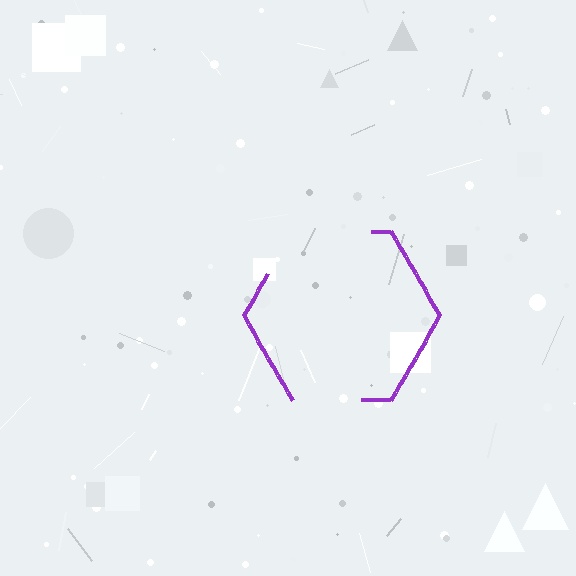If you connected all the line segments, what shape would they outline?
They would outline a hexagon.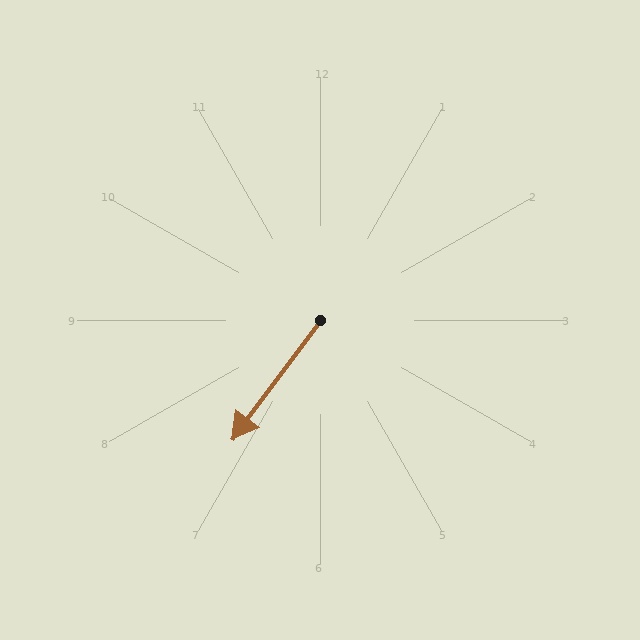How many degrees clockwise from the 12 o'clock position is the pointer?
Approximately 216 degrees.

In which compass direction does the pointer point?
Southwest.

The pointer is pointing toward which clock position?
Roughly 7 o'clock.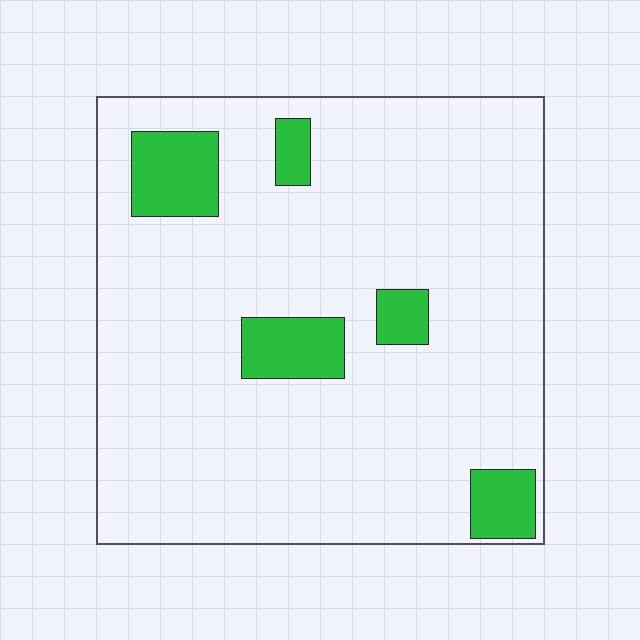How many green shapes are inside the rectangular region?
5.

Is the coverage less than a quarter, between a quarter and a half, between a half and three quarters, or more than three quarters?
Less than a quarter.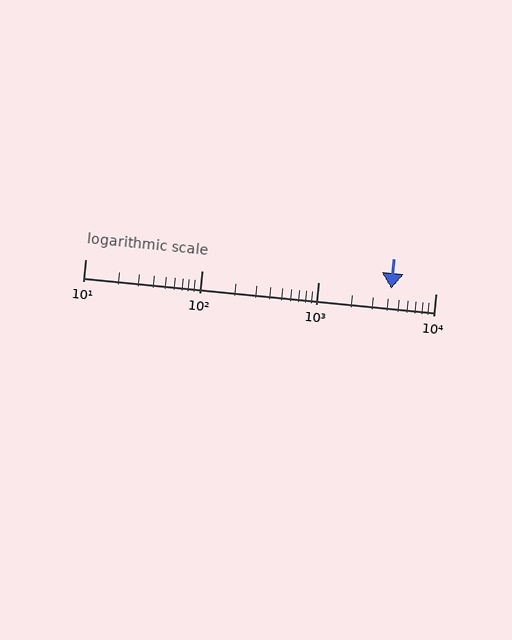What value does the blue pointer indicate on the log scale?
The pointer indicates approximately 4200.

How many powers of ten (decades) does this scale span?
The scale spans 3 decades, from 10 to 10000.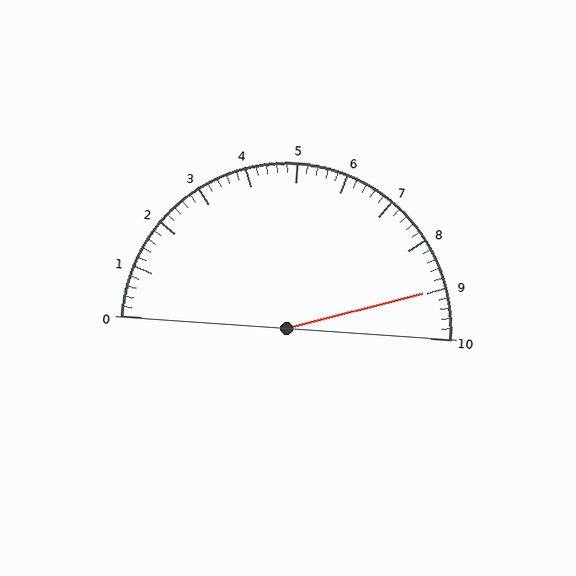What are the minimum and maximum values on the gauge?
The gauge ranges from 0 to 10.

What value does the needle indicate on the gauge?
The needle indicates approximately 9.0.